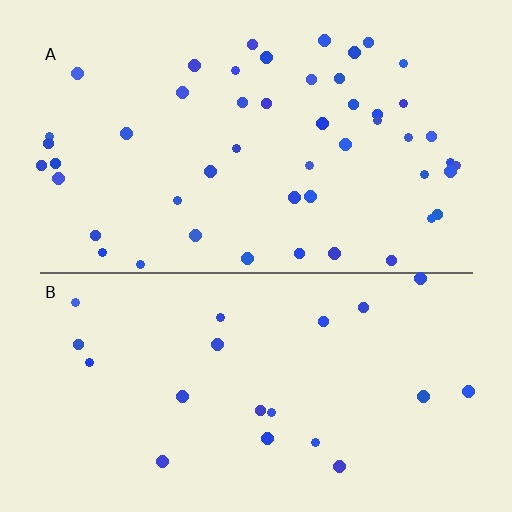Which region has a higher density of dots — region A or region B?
A (the top).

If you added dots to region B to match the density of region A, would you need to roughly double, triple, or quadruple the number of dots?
Approximately double.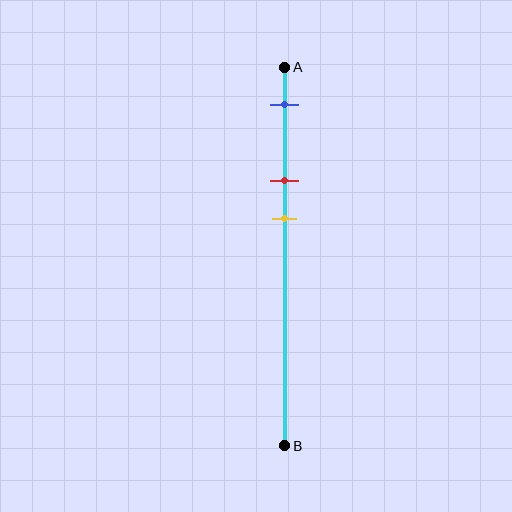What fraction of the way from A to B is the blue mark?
The blue mark is approximately 10% (0.1) of the way from A to B.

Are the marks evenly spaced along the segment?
Yes, the marks are approximately evenly spaced.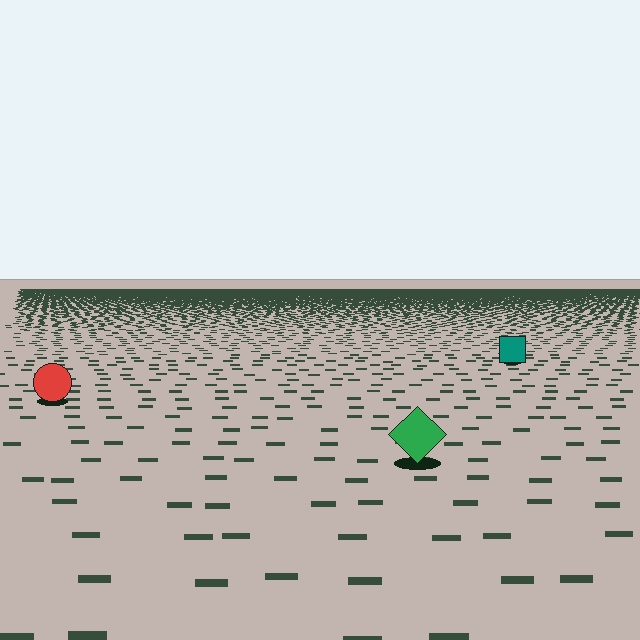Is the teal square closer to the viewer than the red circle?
No. The red circle is closer — you can tell from the texture gradient: the ground texture is coarser near it.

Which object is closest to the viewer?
The green diamond is closest. The texture marks near it are larger and more spread out.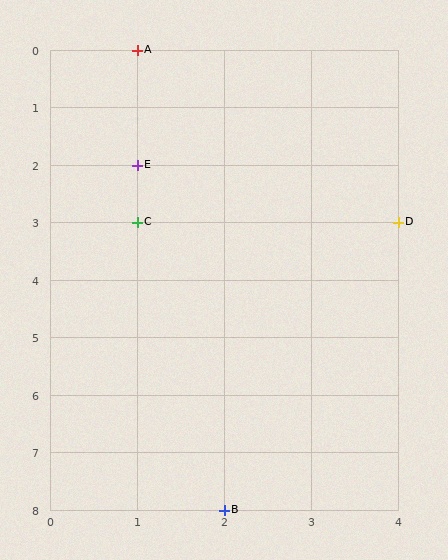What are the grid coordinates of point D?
Point D is at grid coordinates (4, 3).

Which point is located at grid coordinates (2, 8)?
Point B is at (2, 8).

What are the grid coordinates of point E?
Point E is at grid coordinates (1, 2).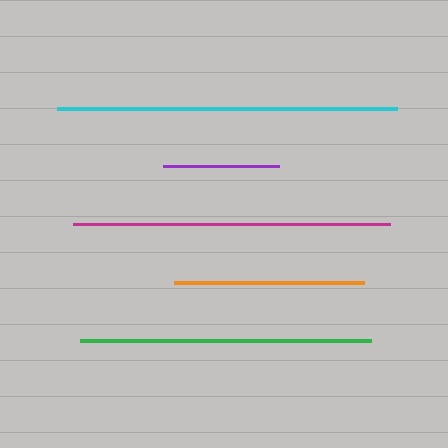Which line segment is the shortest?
The purple line is the shortest at approximately 116 pixels.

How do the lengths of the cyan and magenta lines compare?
The cyan and magenta lines are approximately the same length.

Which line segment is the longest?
The cyan line is the longest at approximately 340 pixels.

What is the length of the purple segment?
The purple segment is approximately 116 pixels long.